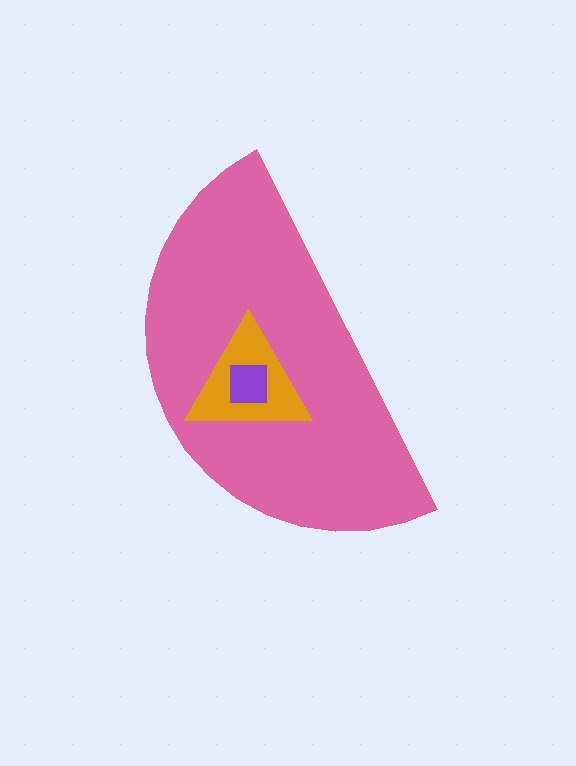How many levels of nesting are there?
3.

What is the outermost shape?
The pink semicircle.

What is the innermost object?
The purple square.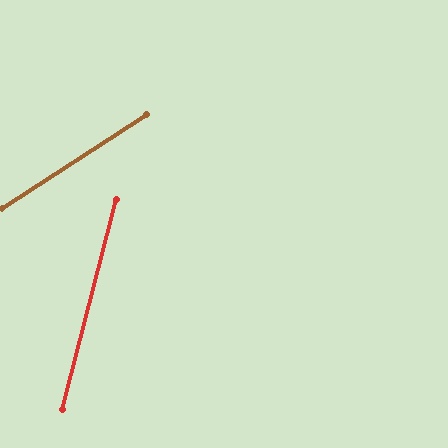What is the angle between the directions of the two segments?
Approximately 43 degrees.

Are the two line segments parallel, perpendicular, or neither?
Neither parallel nor perpendicular — they differ by about 43°.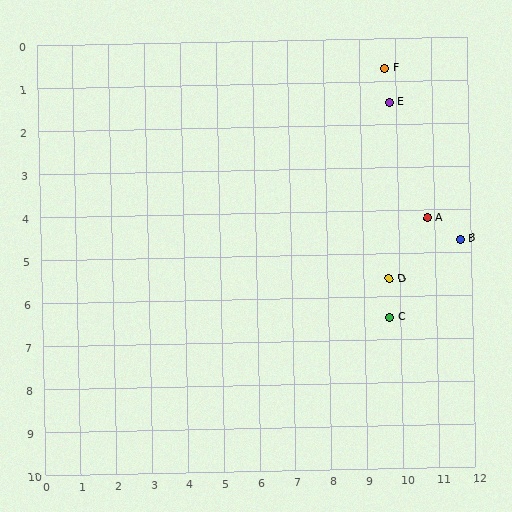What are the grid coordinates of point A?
Point A is at approximately (10.8, 4.2).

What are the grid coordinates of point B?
Point B is at approximately (11.7, 4.7).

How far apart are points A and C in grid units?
Points A and C are about 2.5 grid units apart.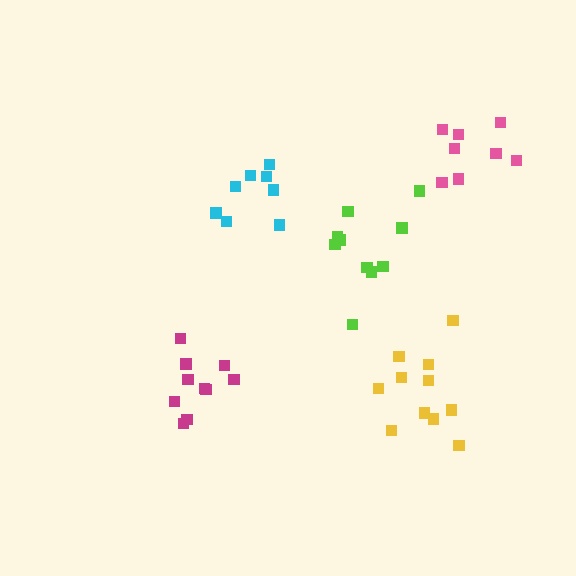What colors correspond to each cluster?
The clusters are colored: yellow, cyan, lime, magenta, pink.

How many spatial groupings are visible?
There are 5 spatial groupings.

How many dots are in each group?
Group 1: 11 dots, Group 2: 8 dots, Group 3: 10 dots, Group 4: 10 dots, Group 5: 8 dots (47 total).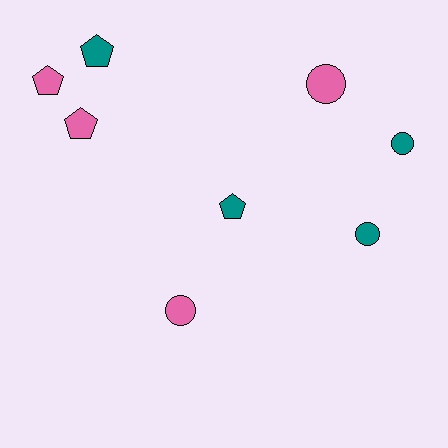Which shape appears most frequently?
Pentagon, with 4 objects.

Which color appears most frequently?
Teal, with 4 objects.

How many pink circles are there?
There are 2 pink circles.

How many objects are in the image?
There are 8 objects.